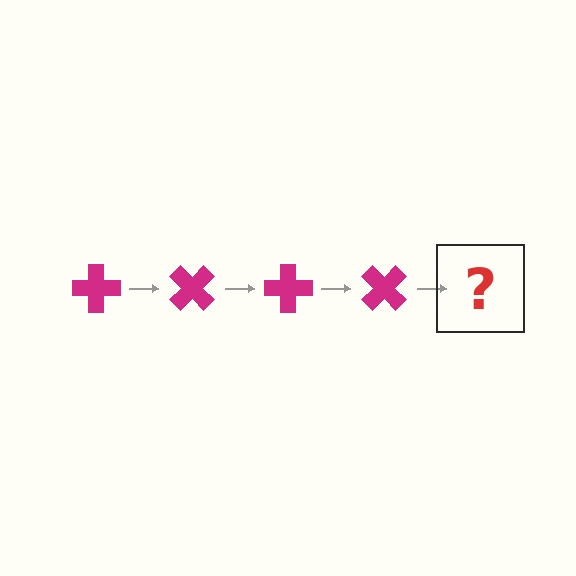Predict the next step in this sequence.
The next step is a magenta cross rotated 180 degrees.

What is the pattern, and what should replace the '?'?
The pattern is that the cross rotates 45 degrees each step. The '?' should be a magenta cross rotated 180 degrees.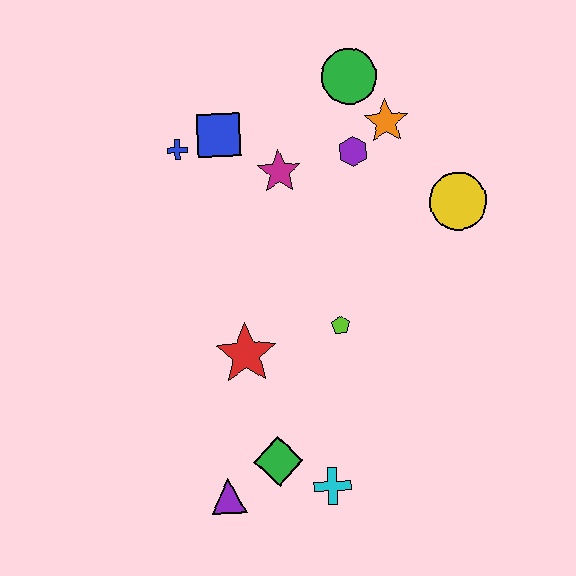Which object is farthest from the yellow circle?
The purple triangle is farthest from the yellow circle.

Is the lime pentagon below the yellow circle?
Yes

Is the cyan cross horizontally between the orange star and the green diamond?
Yes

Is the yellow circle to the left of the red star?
No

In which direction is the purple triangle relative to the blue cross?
The purple triangle is below the blue cross.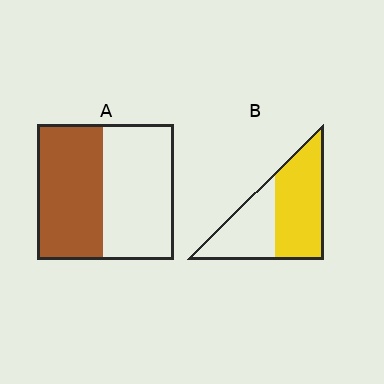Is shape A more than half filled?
Roughly half.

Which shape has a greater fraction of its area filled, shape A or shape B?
Shape B.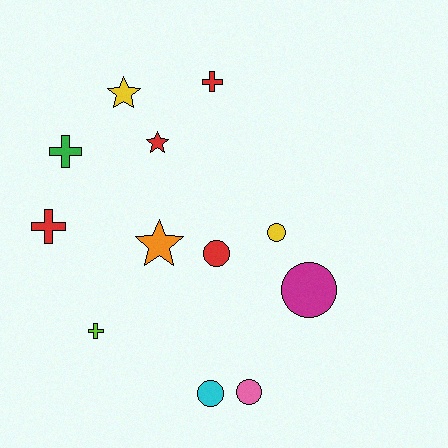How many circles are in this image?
There are 5 circles.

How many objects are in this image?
There are 12 objects.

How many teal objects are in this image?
There are no teal objects.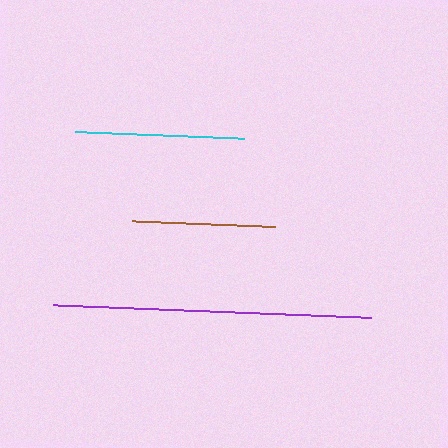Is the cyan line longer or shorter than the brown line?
The cyan line is longer than the brown line.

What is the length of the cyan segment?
The cyan segment is approximately 169 pixels long.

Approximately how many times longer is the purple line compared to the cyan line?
The purple line is approximately 1.9 times the length of the cyan line.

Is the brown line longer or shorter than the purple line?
The purple line is longer than the brown line.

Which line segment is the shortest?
The brown line is the shortest at approximately 143 pixels.